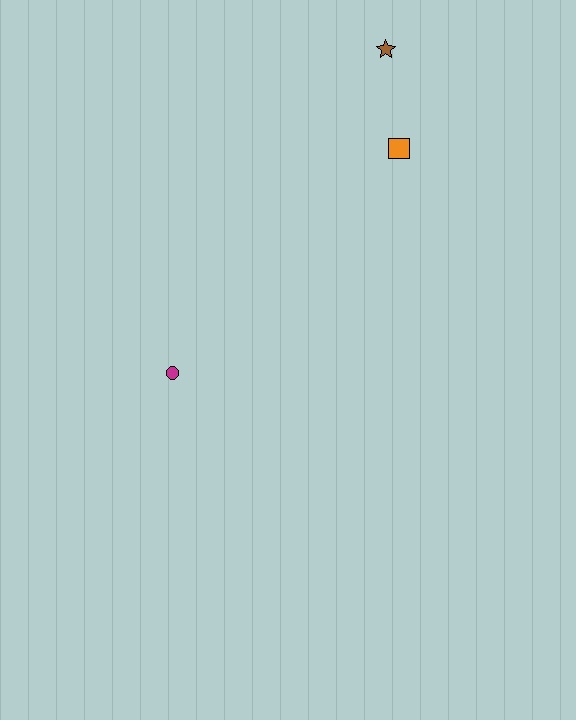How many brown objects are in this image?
There is 1 brown object.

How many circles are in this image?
There is 1 circle.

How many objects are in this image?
There are 3 objects.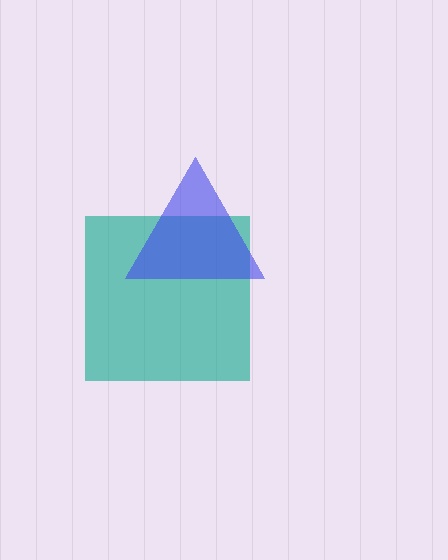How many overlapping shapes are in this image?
There are 2 overlapping shapes in the image.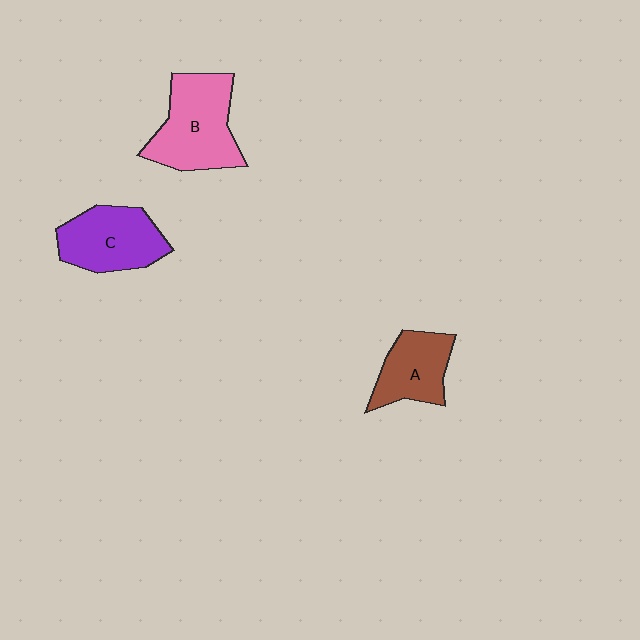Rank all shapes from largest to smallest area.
From largest to smallest: B (pink), C (purple), A (brown).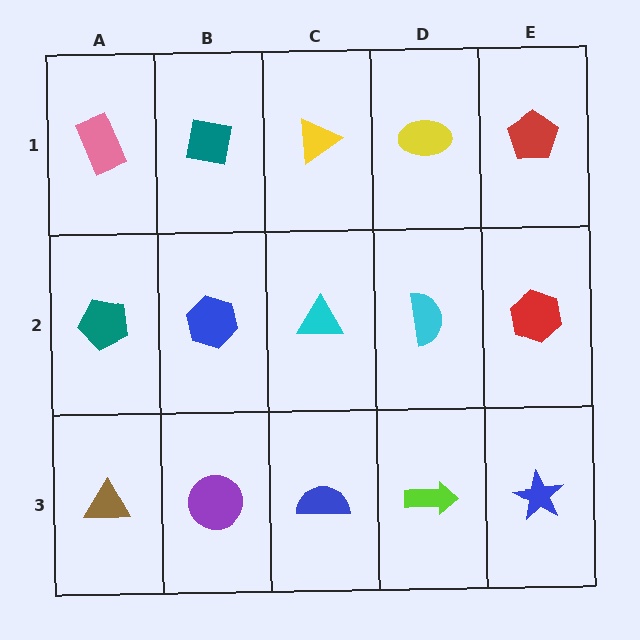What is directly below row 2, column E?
A blue star.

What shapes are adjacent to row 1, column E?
A red hexagon (row 2, column E), a yellow ellipse (row 1, column D).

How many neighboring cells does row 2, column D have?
4.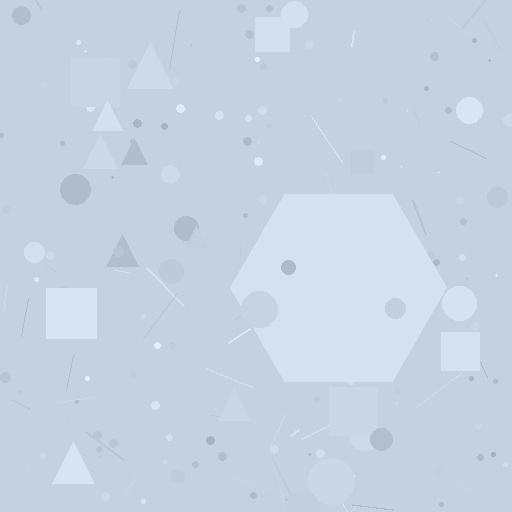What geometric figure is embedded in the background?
A hexagon is embedded in the background.